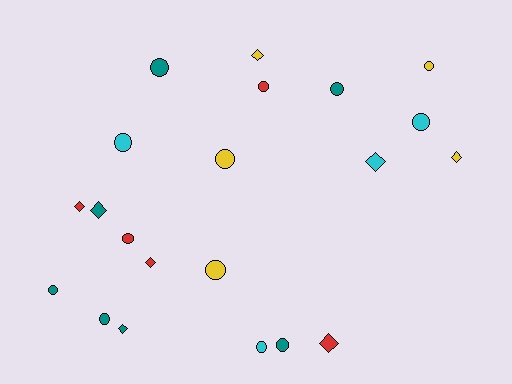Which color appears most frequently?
Teal, with 7 objects.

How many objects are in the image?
There are 21 objects.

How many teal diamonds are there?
There are 2 teal diamonds.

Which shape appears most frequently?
Circle, with 13 objects.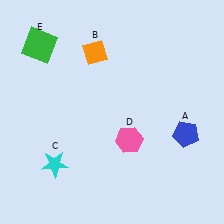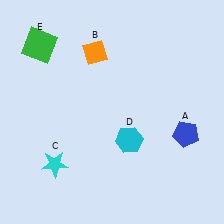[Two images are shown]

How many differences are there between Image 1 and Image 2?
There is 1 difference between the two images.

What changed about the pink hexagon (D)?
In Image 1, D is pink. In Image 2, it changed to cyan.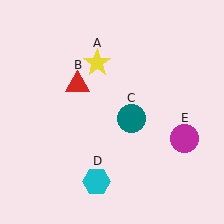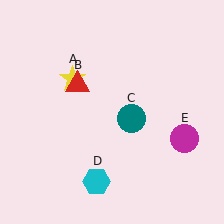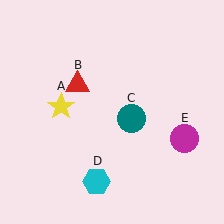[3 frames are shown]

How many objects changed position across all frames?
1 object changed position: yellow star (object A).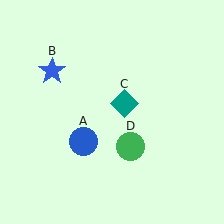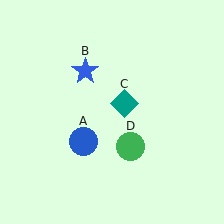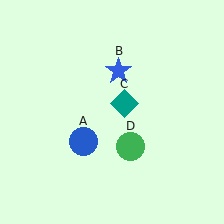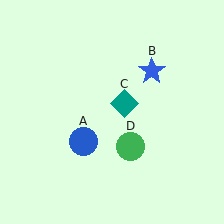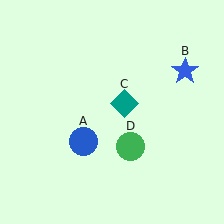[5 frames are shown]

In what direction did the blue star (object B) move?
The blue star (object B) moved right.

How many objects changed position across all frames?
1 object changed position: blue star (object B).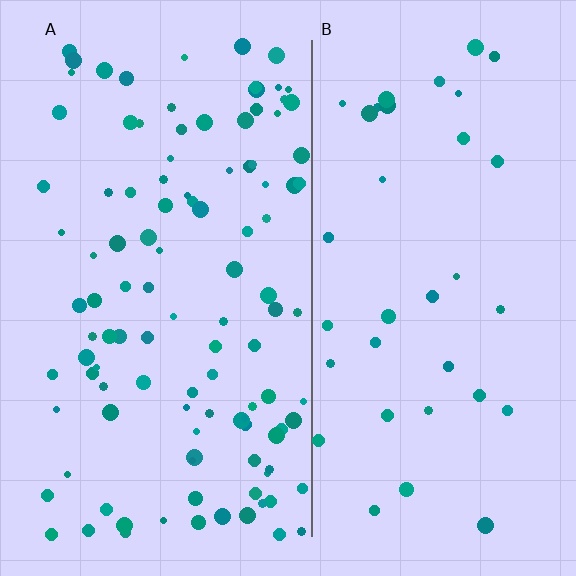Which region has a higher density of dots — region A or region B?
A (the left).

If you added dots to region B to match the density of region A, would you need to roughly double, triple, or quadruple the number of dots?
Approximately triple.